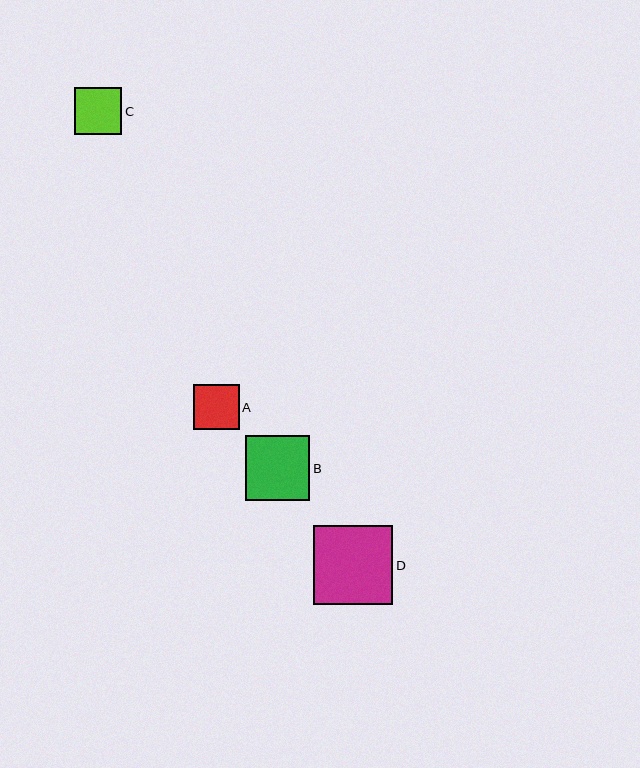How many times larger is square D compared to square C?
Square D is approximately 1.7 times the size of square C.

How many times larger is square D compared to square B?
Square D is approximately 1.2 times the size of square B.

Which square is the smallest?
Square A is the smallest with a size of approximately 46 pixels.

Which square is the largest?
Square D is the largest with a size of approximately 79 pixels.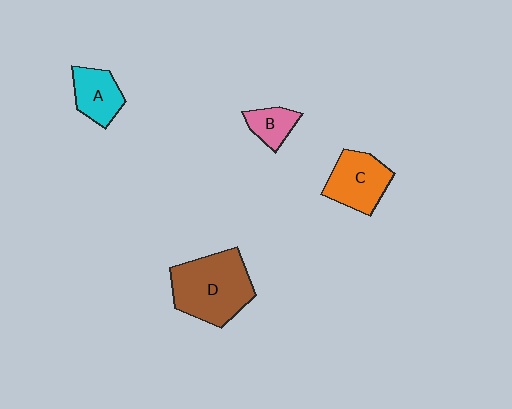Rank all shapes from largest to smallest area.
From largest to smallest: D (brown), C (orange), A (cyan), B (pink).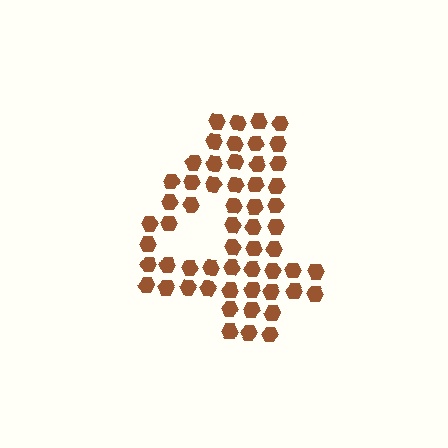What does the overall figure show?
The overall figure shows the digit 4.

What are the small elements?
The small elements are hexagons.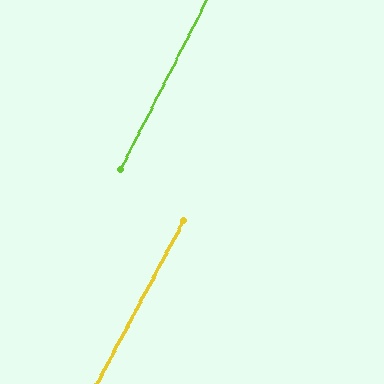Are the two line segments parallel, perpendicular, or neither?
Parallel — their directions differ by only 0.9°.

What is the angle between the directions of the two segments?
Approximately 1 degree.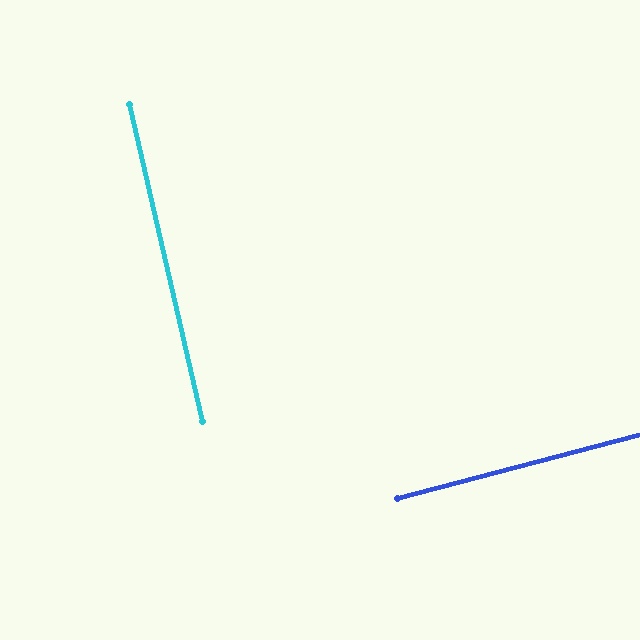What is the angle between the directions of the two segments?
Approximately 88 degrees.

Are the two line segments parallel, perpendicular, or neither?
Perpendicular — they meet at approximately 88°.